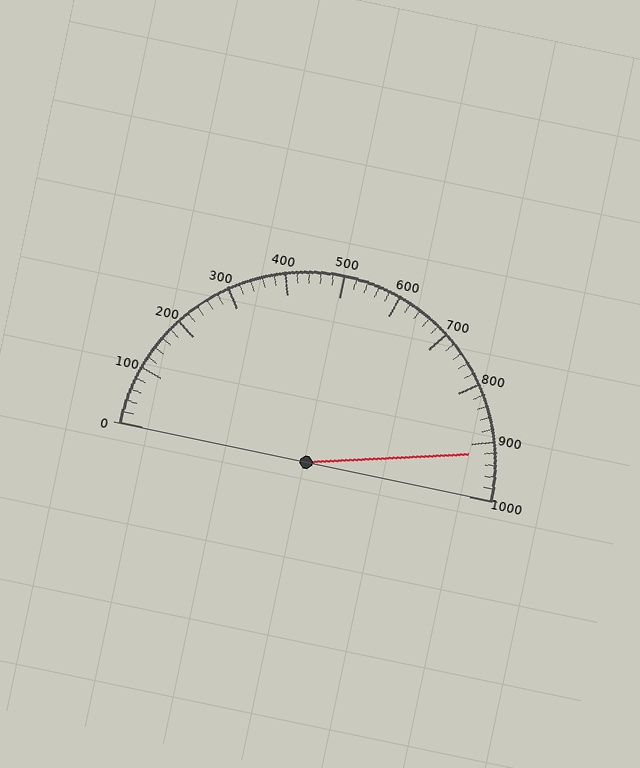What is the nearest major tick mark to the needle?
The nearest major tick mark is 900.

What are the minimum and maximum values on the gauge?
The gauge ranges from 0 to 1000.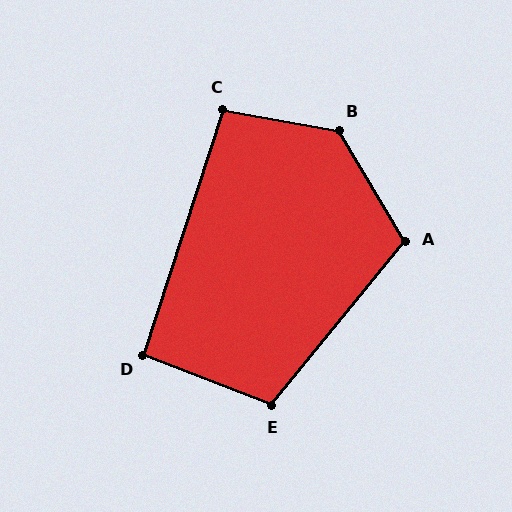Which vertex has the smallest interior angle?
D, at approximately 94 degrees.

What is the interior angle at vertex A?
Approximately 110 degrees (obtuse).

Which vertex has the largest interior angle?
B, at approximately 131 degrees.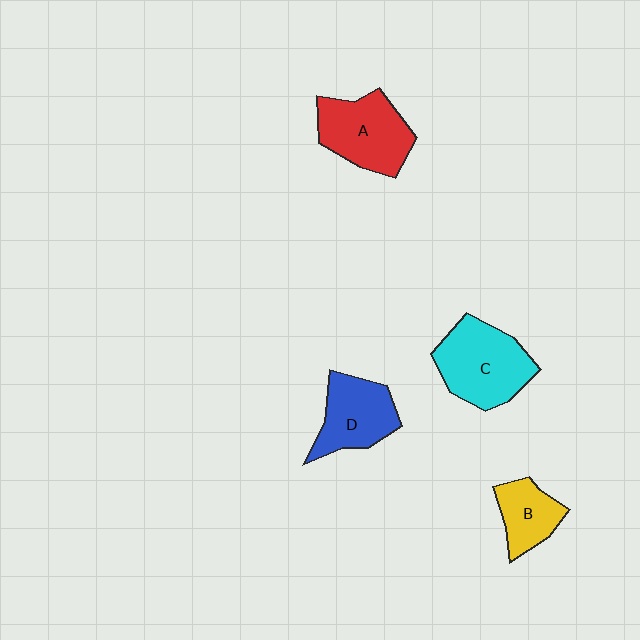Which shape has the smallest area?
Shape B (yellow).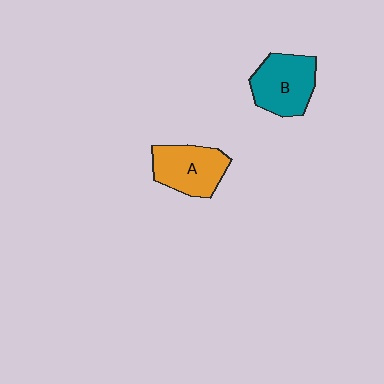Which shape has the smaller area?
Shape A (orange).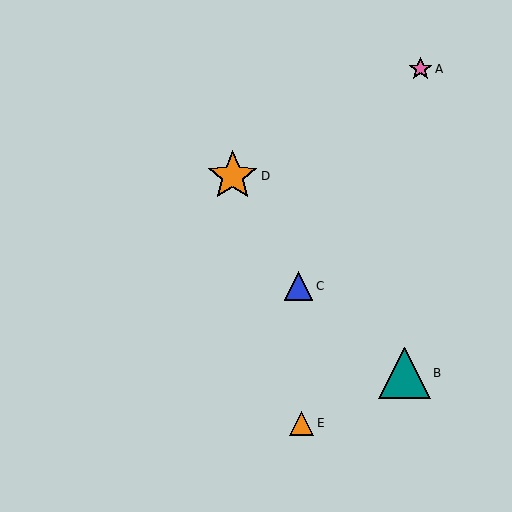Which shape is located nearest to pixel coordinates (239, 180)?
The orange star (labeled D) at (233, 176) is nearest to that location.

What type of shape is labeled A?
Shape A is a pink star.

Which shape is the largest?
The teal triangle (labeled B) is the largest.